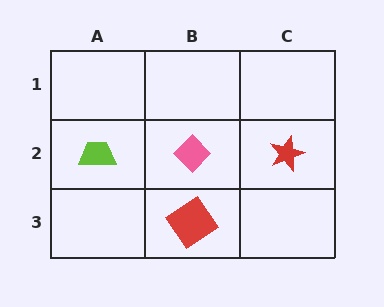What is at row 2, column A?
A lime trapezoid.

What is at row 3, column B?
A red diamond.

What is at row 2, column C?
A red star.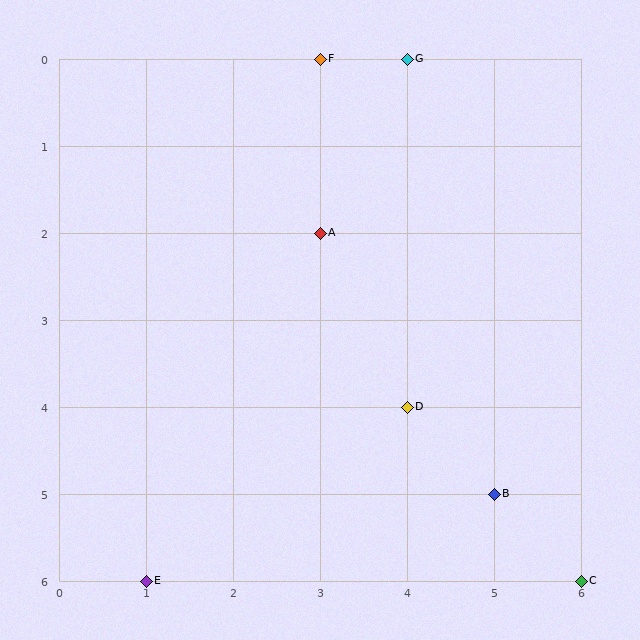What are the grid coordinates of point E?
Point E is at grid coordinates (1, 6).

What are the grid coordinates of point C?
Point C is at grid coordinates (6, 6).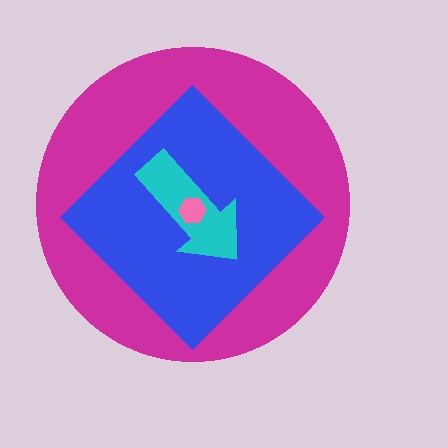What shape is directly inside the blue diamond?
The cyan arrow.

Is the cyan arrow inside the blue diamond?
Yes.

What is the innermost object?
The pink hexagon.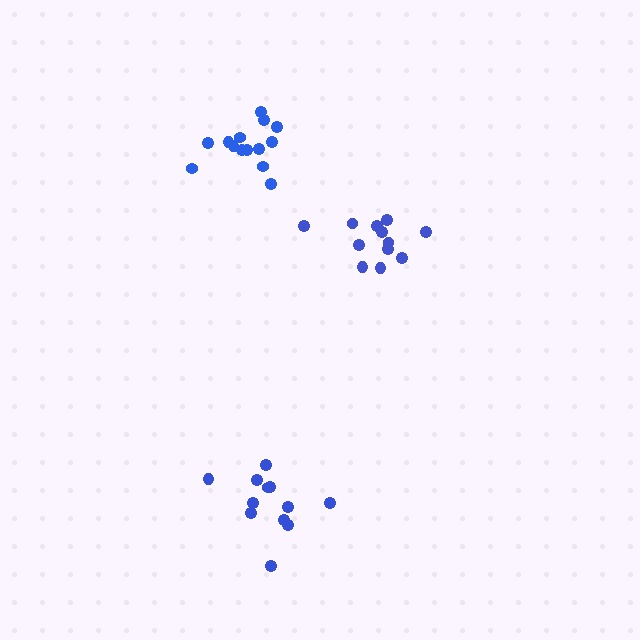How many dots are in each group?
Group 1: 12 dots, Group 2: 14 dots, Group 3: 12 dots (38 total).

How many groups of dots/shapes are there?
There are 3 groups.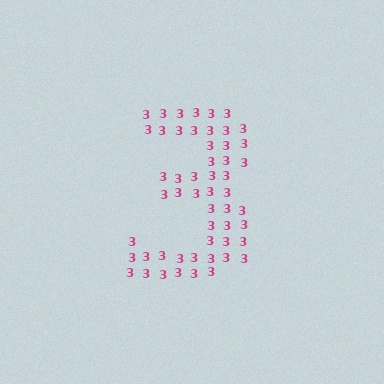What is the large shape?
The large shape is the digit 3.